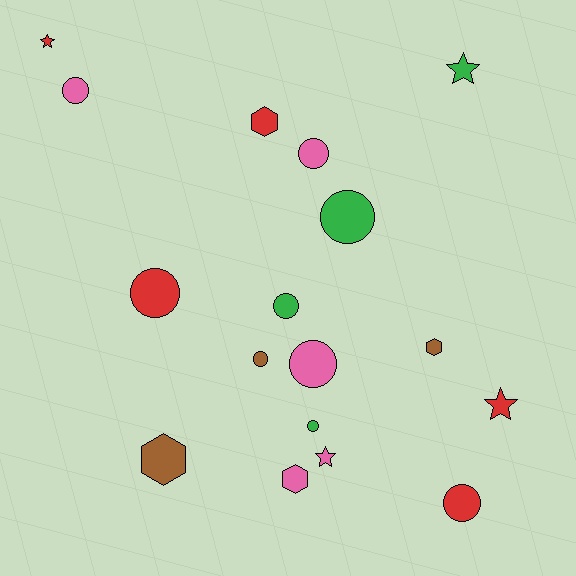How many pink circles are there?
There are 3 pink circles.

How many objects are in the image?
There are 17 objects.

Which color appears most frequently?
Red, with 5 objects.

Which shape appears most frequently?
Circle, with 9 objects.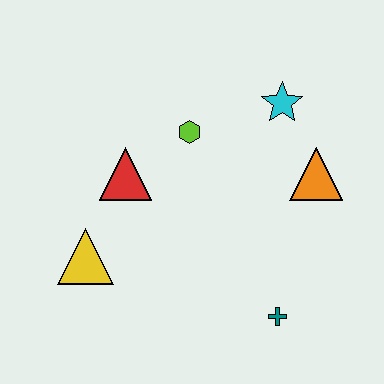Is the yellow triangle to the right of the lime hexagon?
No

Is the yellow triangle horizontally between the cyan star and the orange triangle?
No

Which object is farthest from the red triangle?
The teal cross is farthest from the red triangle.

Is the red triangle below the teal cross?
No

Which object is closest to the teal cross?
The orange triangle is closest to the teal cross.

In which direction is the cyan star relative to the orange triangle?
The cyan star is above the orange triangle.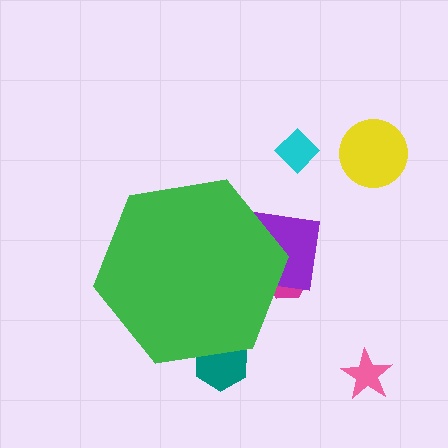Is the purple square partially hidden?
Yes, the purple square is partially hidden behind the green hexagon.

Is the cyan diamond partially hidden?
No, the cyan diamond is fully visible.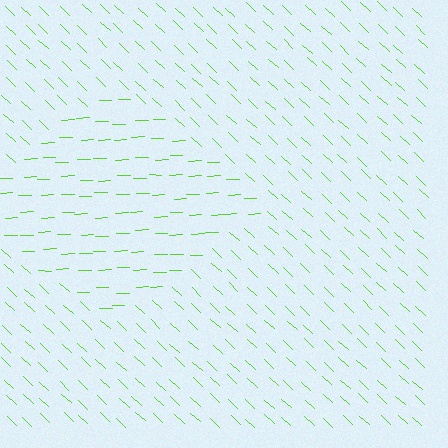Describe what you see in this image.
The image is filled with small lime line segments. A diamond region in the image has lines oriented differently from the surrounding lines, creating a visible texture boundary.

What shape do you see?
I see a diamond.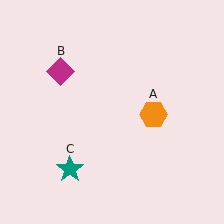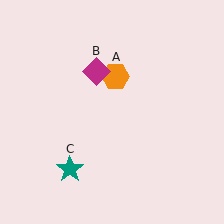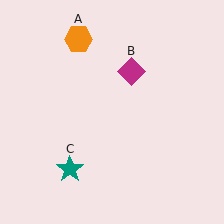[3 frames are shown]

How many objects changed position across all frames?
2 objects changed position: orange hexagon (object A), magenta diamond (object B).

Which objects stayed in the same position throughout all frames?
Teal star (object C) remained stationary.